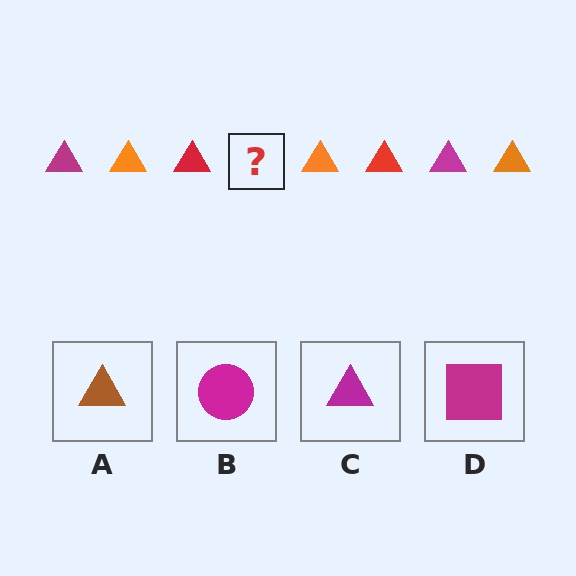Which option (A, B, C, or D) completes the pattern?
C.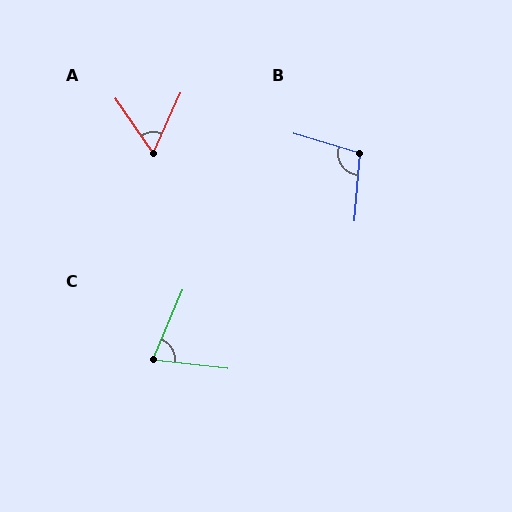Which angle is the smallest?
A, at approximately 59 degrees.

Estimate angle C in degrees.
Approximately 73 degrees.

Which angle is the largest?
B, at approximately 102 degrees.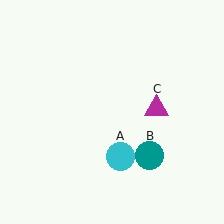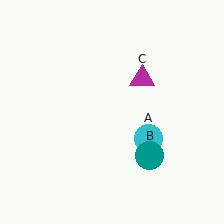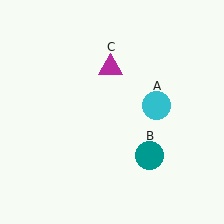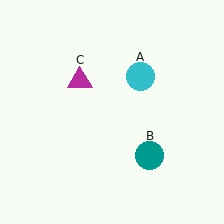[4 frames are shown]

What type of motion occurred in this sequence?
The cyan circle (object A), magenta triangle (object C) rotated counterclockwise around the center of the scene.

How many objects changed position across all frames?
2 objects changed position: cyan circle (object A), magenta triangle (object C).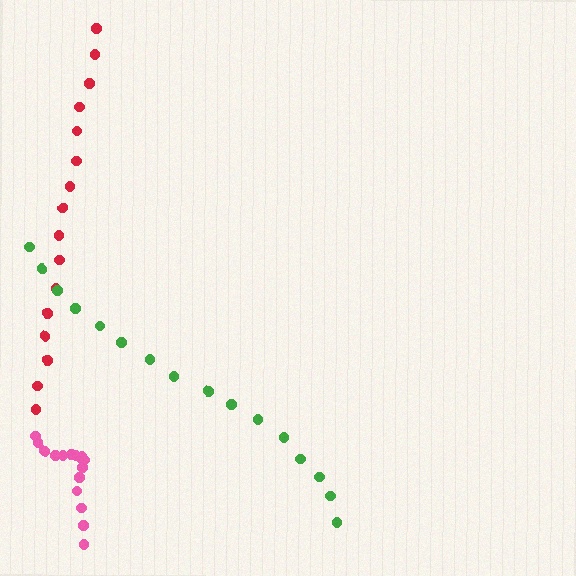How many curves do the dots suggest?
There are 3 distinct paths.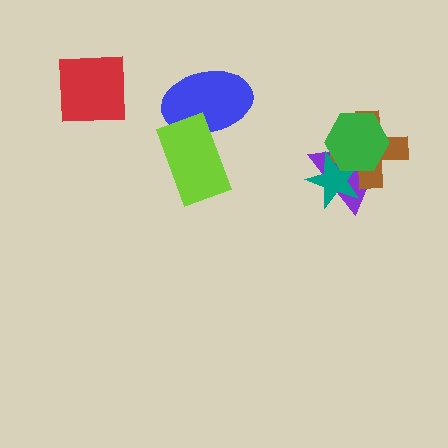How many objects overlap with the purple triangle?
3 objects overlap with the purple triangle.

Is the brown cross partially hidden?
Yes, it is partially covered by another shape.